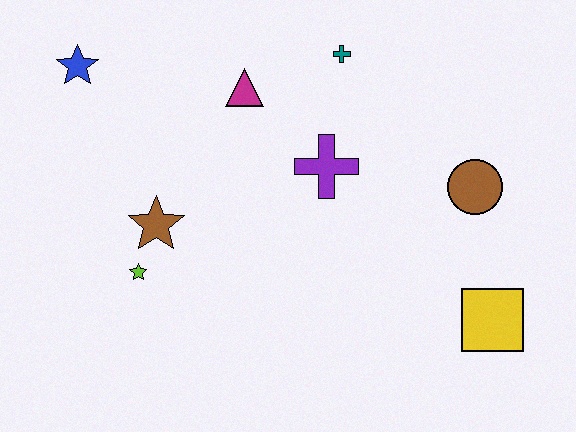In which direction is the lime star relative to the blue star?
The lime star is below the blue star.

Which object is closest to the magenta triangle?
The teal cross is closest to the magenta triangle.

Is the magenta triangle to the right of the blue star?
Yes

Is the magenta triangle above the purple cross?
Yes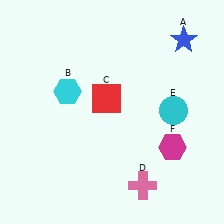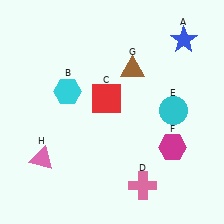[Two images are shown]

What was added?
A brown triangle (G), a pink triangle (H) were added in Image 2.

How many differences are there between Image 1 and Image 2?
There are 2 differences between the two images.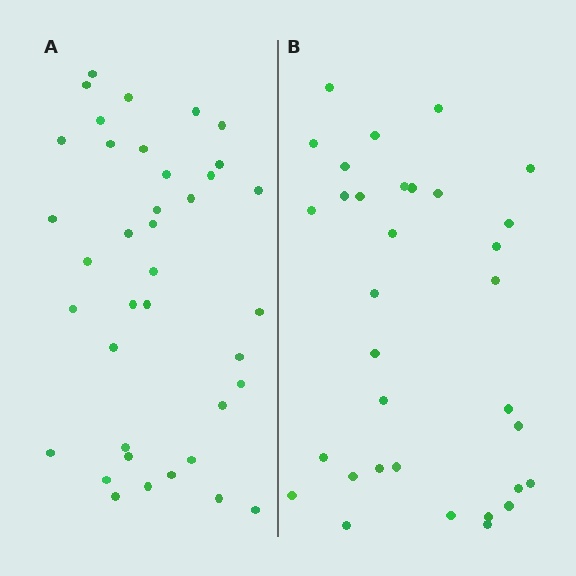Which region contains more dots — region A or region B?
Region A (the left region) has more dots.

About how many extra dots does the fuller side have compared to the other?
Region A has about 5 more dots than region B.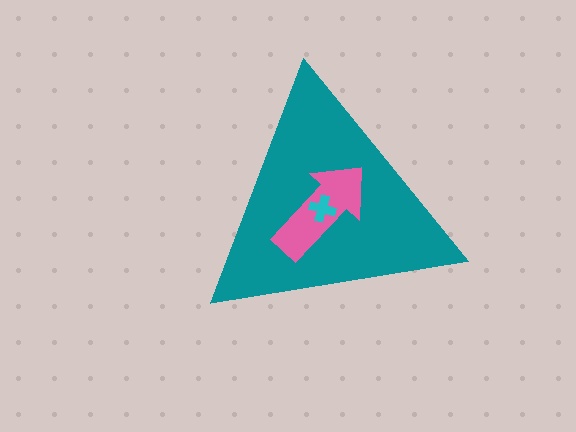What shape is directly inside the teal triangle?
The pink arrow.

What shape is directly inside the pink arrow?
The cyan cross.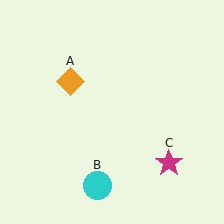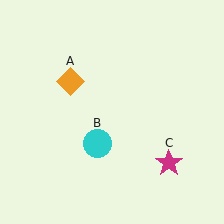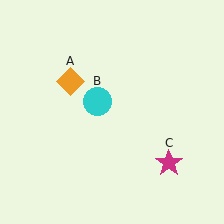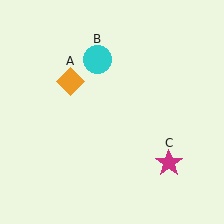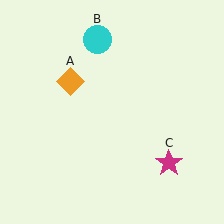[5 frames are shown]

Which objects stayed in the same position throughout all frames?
Orange diamond (object A) and magenta star (object C) remained stationary.